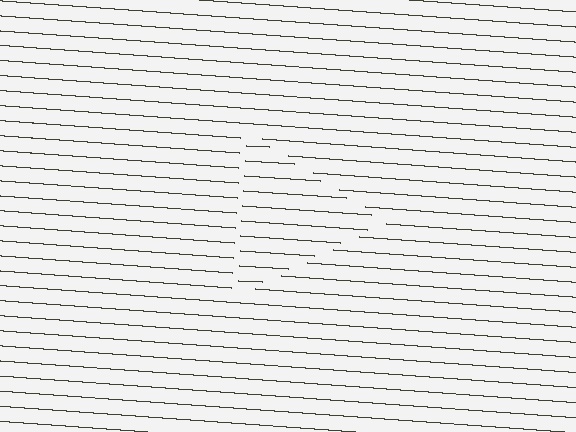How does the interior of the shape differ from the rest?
The interior of the shape contains the same grating, shifted by half a period — the contour is defined by the phase discontinuity where line-ends from the inner and outer gratings abut.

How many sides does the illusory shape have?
3 sides — the line-ends trace a triangle.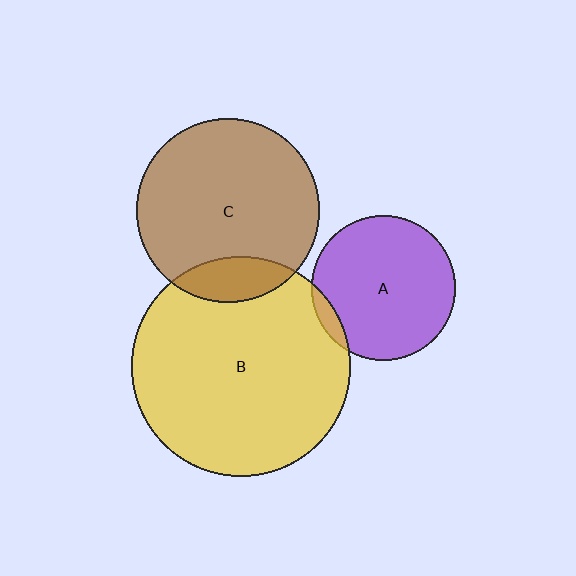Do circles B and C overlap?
Yes.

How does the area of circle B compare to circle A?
Approximately 2.3 times.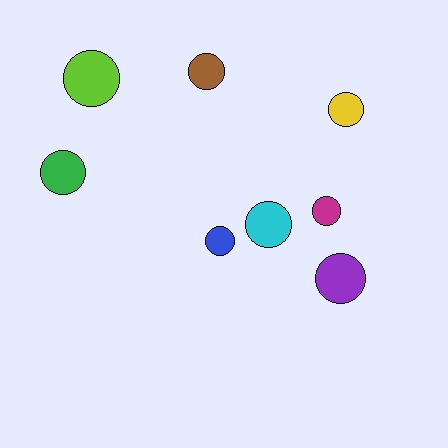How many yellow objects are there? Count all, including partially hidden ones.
There is 1 yellow object.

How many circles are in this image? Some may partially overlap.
There are 8 circles.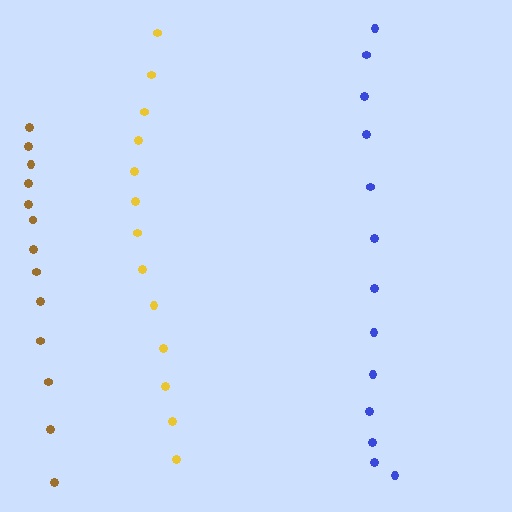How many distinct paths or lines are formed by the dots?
There are 3 distinct paths.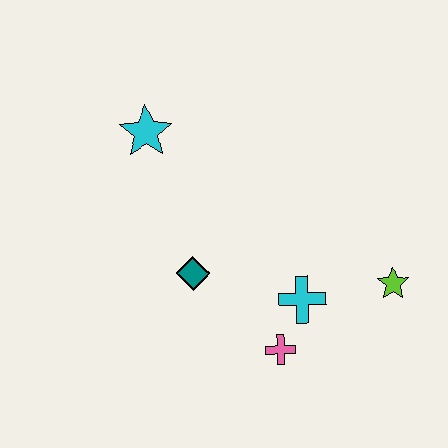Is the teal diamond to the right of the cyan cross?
No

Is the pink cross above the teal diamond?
No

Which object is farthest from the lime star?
The cyan star is farthest from the lime star.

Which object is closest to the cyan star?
The teal diamond is closest to the cyan star.